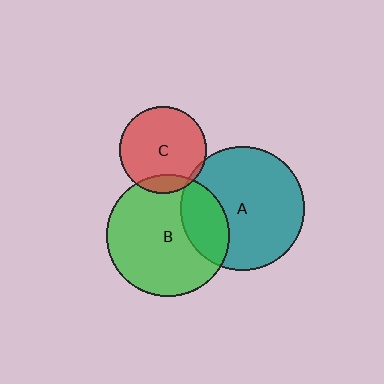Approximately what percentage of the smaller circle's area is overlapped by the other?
Approximately 5%.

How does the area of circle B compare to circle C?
Approximately 2.0 times.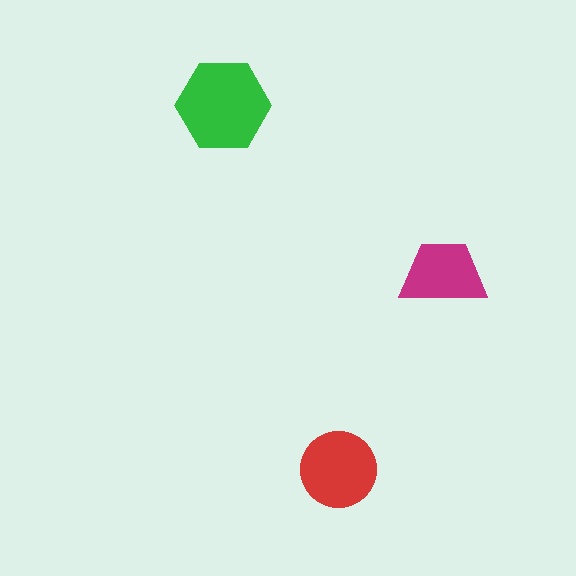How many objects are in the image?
There are 3 objects in the image.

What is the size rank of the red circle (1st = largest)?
2nd.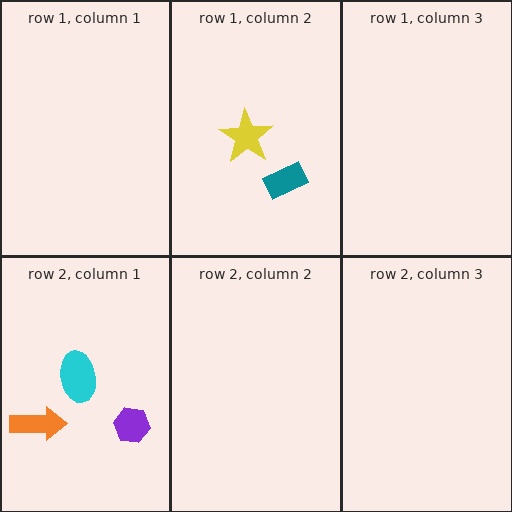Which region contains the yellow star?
The row 1, column 2 region.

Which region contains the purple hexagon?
The row 2, column 1 region.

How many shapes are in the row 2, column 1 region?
3.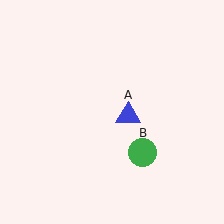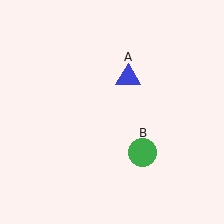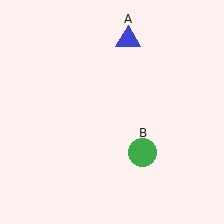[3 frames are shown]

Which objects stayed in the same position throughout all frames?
Green circle (object B) remained stationary.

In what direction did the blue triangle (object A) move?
The blue triangle (object A) moved up.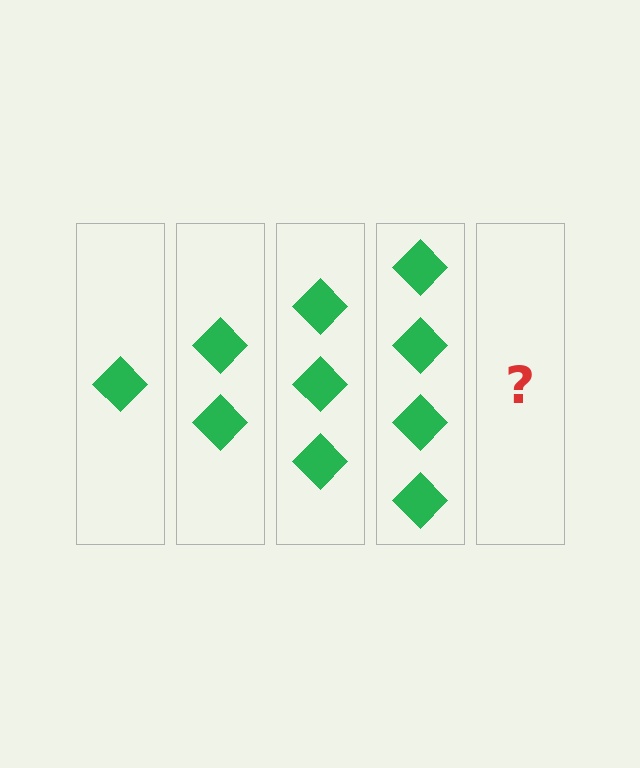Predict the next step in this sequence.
The next step is 5 diamonds.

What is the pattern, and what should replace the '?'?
The pattern is that each step adds one more diamond. The '?' should be 5 diamonds.